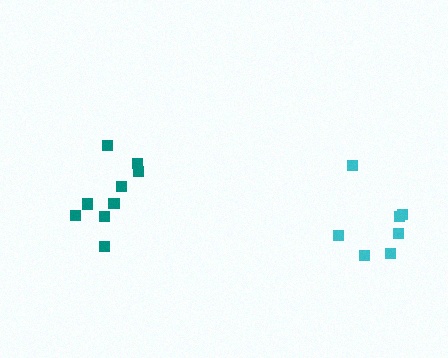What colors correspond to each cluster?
The clusters are colored: cyan, teal.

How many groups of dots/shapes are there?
There are 2 groups.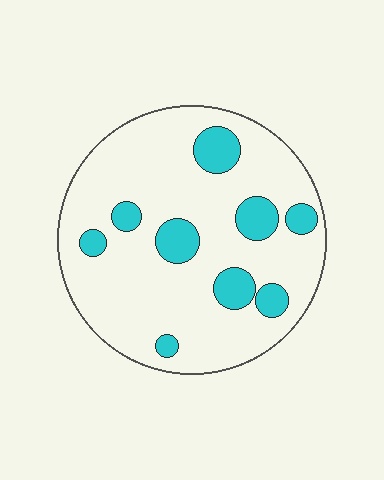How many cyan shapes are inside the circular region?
9.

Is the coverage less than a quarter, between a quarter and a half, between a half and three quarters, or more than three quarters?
Less than a quarter.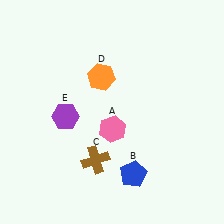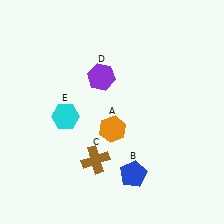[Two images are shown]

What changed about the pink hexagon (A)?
In Image 1, A is pink. In Image 2, it changed to orange.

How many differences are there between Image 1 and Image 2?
There are 3 differences between the two images.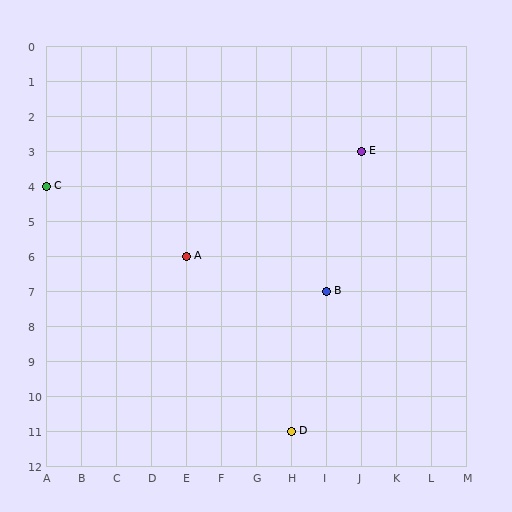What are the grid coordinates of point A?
Point A is at grid coordinates (E, 6).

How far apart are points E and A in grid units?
Points E and A are 5 columns and 3 rows apart (about 5.8 grid units diagonally).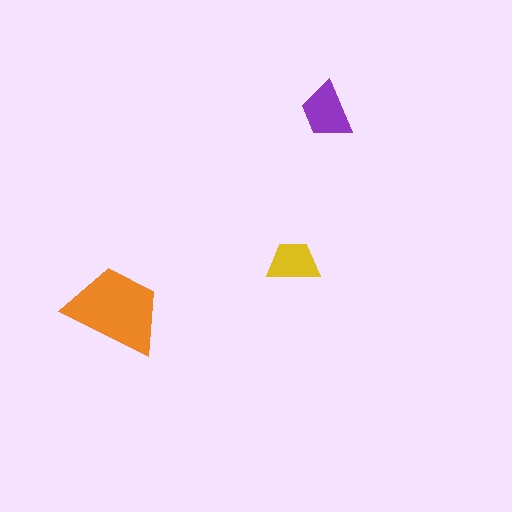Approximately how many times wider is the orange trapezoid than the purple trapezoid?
About 1.5 times wider.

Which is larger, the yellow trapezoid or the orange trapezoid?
The orange one.